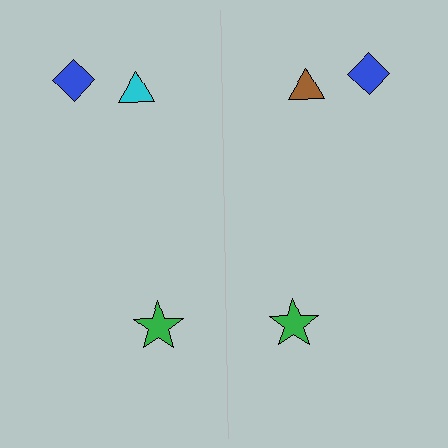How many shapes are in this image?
There are 6 shapes in this image.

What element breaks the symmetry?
The brown triangle on the right side breaks the symmetry — its mirror counterpart is cyan.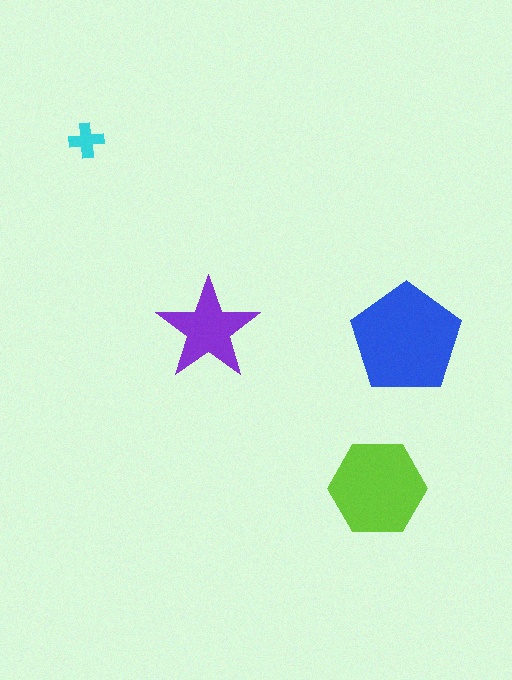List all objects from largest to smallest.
The blue pentagon, the lime hexagon, the purple star, the cyan cross.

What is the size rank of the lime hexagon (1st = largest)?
2nd.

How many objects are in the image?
There are 4 objects in the image.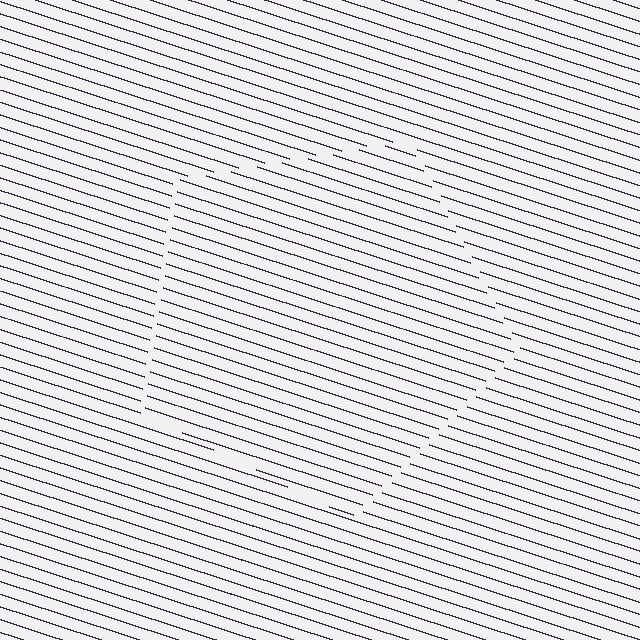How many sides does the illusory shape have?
5 sides — the line-ends trace a pentagon.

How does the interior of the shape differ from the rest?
The interior of the shape contains the same grating, shifted by half a period — the contour is defined by the phase discontinuity where line-ends from the inner and outer gratings abut.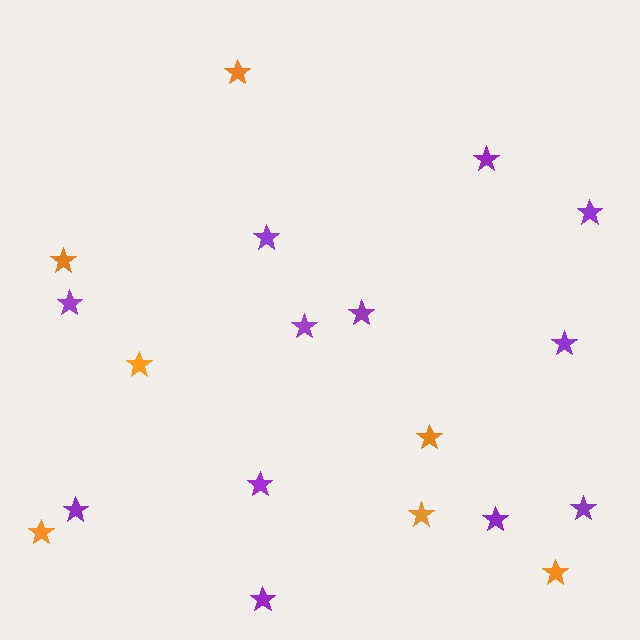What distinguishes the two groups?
There are 2 groups: one group of orange stars (7) and one group of purple stars (12).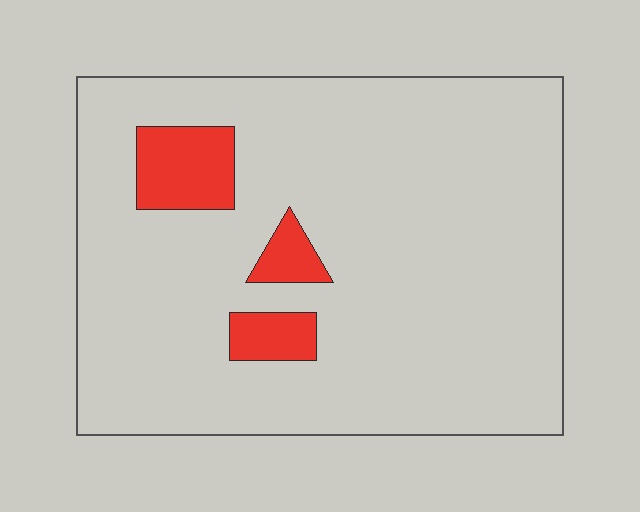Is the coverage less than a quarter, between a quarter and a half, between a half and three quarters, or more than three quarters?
Less than a quarter.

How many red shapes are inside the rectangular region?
3.